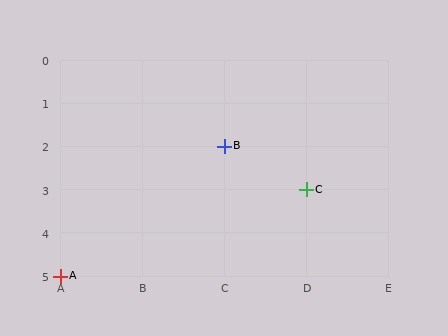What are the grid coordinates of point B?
Point B is at grid coordinates (C, 2).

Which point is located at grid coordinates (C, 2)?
Point B is at (C, 2).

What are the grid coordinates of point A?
Point A is at grid coordinates (A, 5).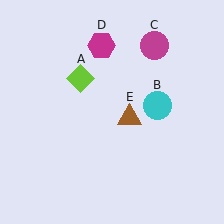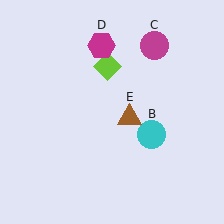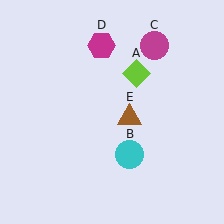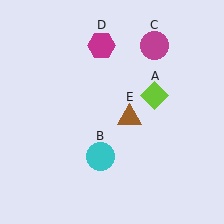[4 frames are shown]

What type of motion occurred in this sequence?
The lime diamond (object A), cyan circle (object B) rotated clockwise around the center of the scene.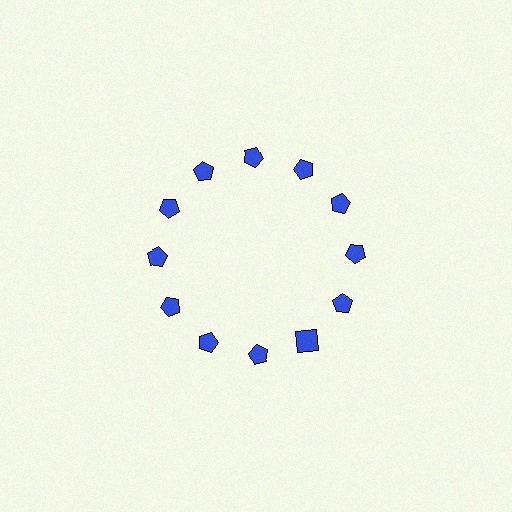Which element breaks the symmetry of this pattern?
The blue square at roughly the 5 o'clock position breaks the symmetry. All other shapes are blue pentagons.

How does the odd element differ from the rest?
It has a different shape: square instead of pentagon.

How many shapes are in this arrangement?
There are 12 shapes arranged in a ring pattern.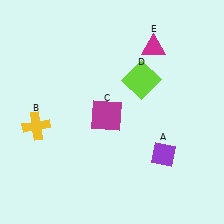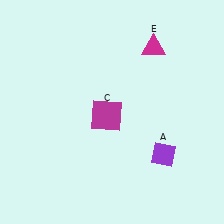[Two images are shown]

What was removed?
The yellow cross (B), the lime square (D) were removed in Image 2.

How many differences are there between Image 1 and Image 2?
There are 2 differences between the two images.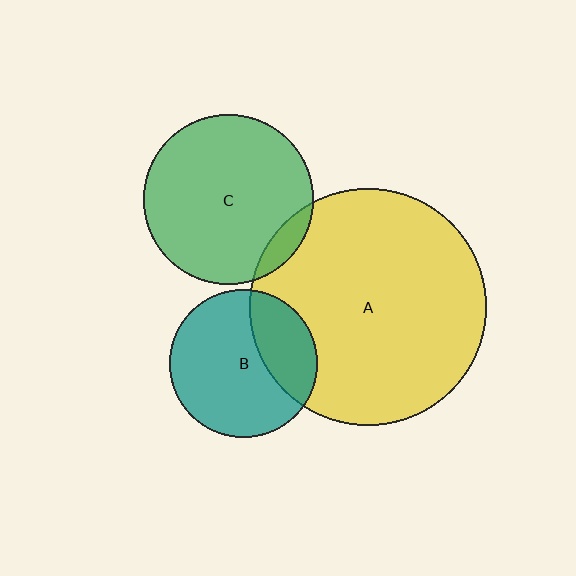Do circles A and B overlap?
Yes.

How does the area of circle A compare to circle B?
Approximately 2.5 times.